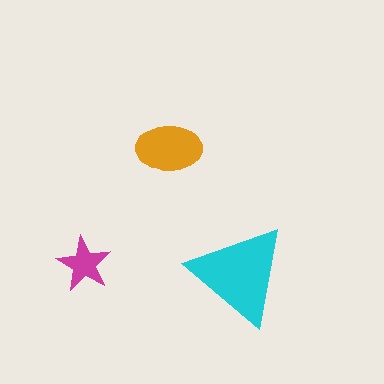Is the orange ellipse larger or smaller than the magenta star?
Larger.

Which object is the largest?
The cyan triangle.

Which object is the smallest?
The magenta star.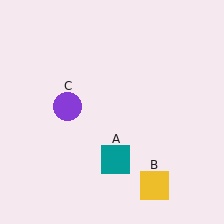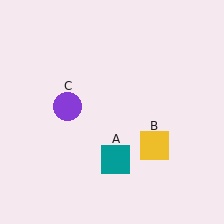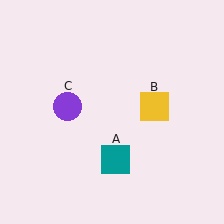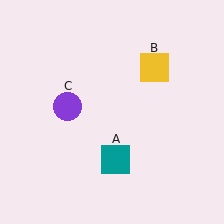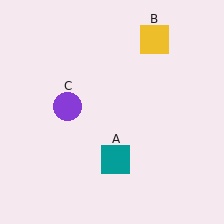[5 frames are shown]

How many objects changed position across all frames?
1 object changed position: yellow square (object B).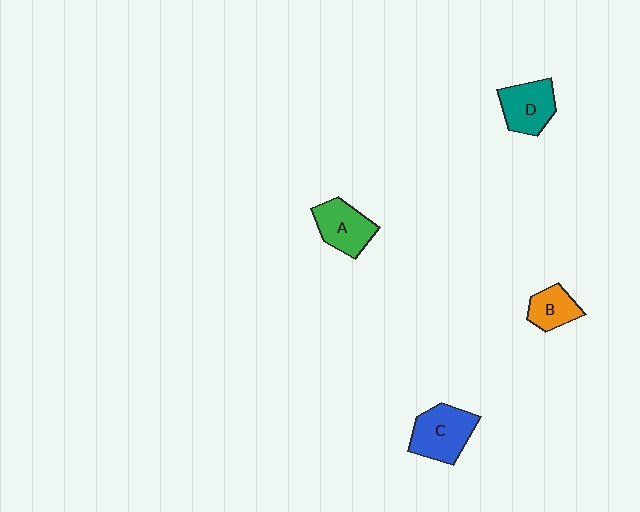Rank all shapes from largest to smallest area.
From largest to smallest: C (blue), A (green), D (teal), B (orange).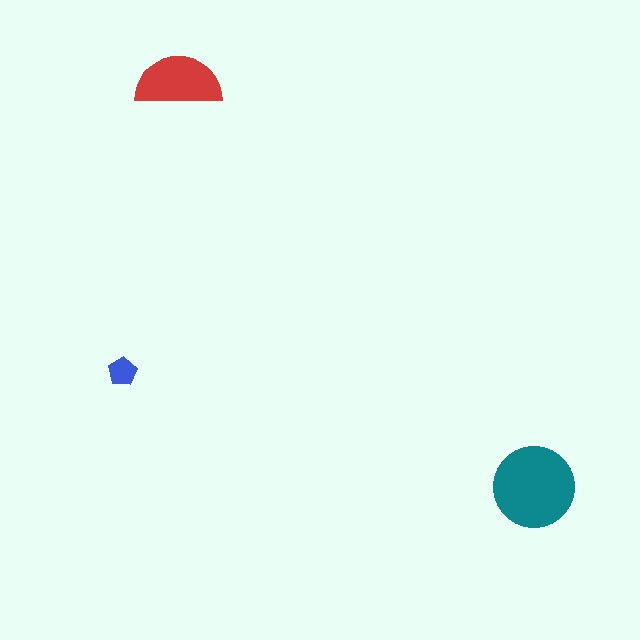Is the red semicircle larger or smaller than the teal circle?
Smaller.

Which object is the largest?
The teal circle.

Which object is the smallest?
The blue pentagon.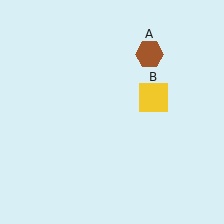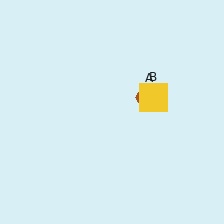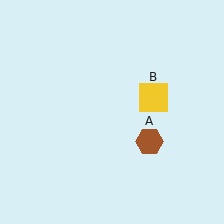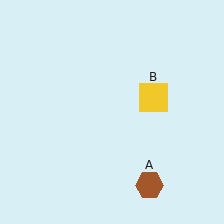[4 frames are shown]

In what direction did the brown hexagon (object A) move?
The brown hexagon (object A) moved down.